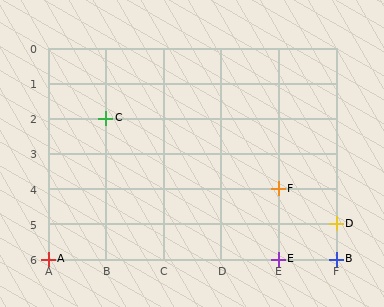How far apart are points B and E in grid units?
Points B and E are 1 column apart.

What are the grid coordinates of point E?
Point E is at grid coordinates (E, 6).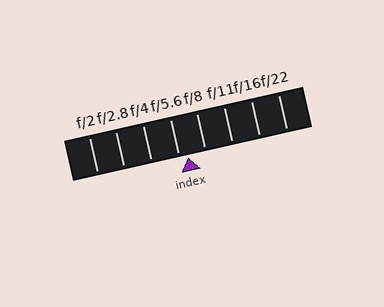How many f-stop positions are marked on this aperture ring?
There are 8 f-stop positions marked.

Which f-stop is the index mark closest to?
The index mark is closest to f/5.6.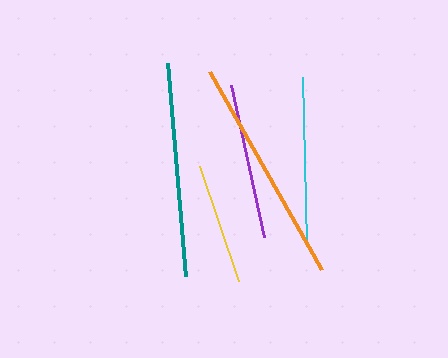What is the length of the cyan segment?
The cyan segment is approximately 167 pixels long.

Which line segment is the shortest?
The yellow line is the shortest at approximately 122 pixels.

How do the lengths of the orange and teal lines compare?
The orange and teal lines are approximately the same length.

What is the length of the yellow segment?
The yellow segment is approximately 122 pixels long.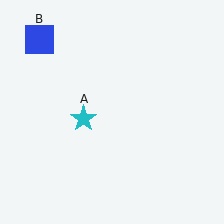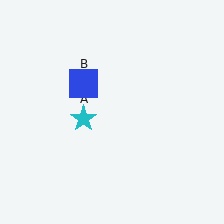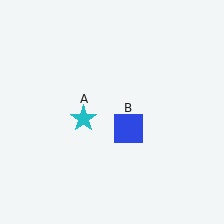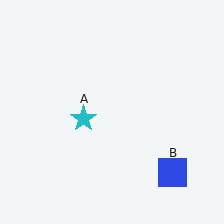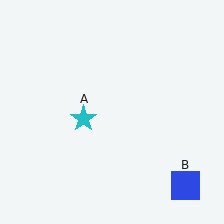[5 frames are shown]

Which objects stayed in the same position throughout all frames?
Cyan star (object A) remained stationary.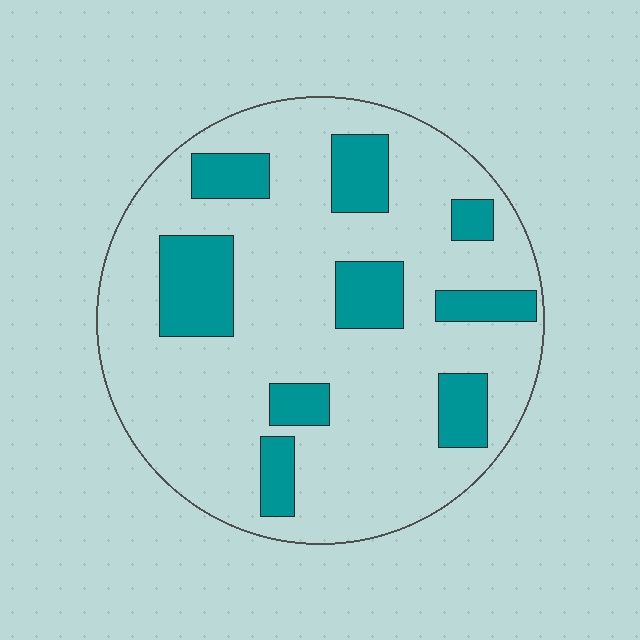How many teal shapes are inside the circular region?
9.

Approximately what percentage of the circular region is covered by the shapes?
Approximately 20%.